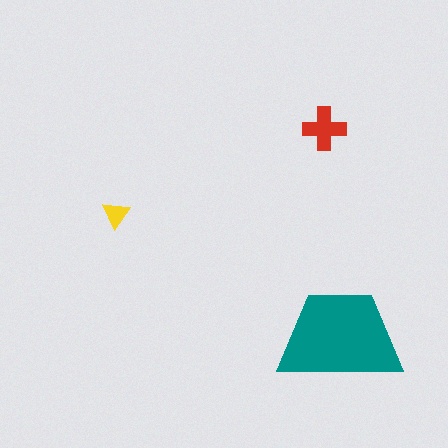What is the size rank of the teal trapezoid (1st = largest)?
1st.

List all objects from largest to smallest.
The teal trapezoid, the red cross, the yellow triangle.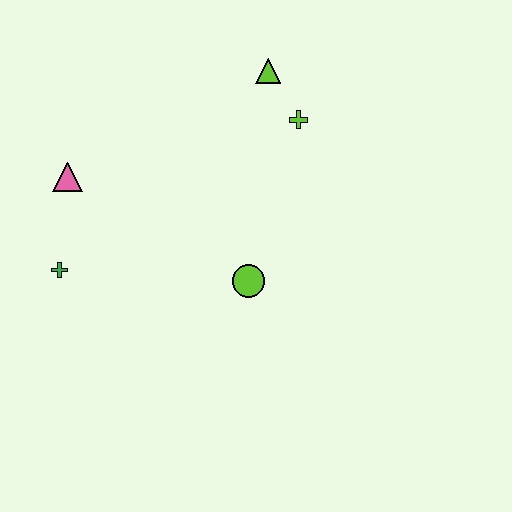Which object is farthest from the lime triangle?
The green cross is farthest from the lime triangle.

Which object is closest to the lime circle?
The lime cross is closest to the lime circle.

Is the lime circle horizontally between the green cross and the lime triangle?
Yes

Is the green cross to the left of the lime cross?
Yes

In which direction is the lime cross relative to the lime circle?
The lime cross is above the lime circle.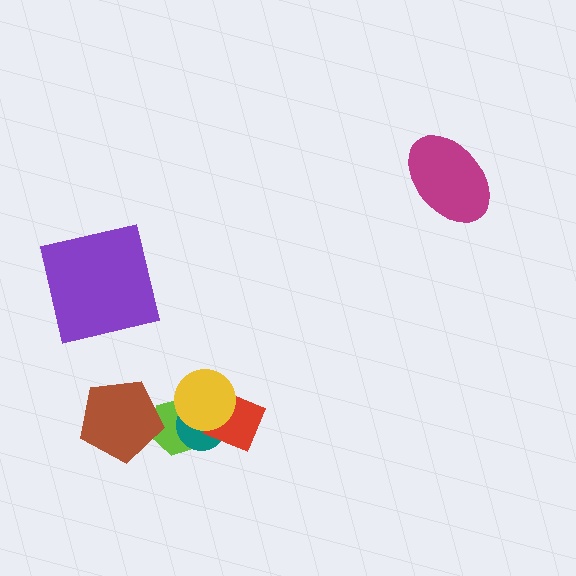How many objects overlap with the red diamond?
3 objects overlap with the red diamond.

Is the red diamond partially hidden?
Yes, it is partially covered by another shape.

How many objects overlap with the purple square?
0 objects overlap with the purple square.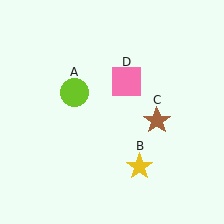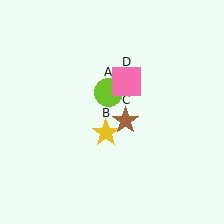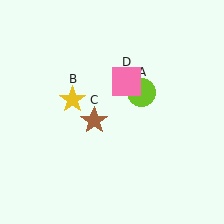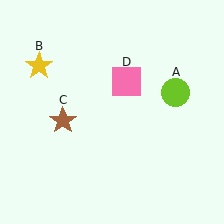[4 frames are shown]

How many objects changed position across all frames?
3 objects changed position: lime circle (object A), yellow star (object B), brown star (object C).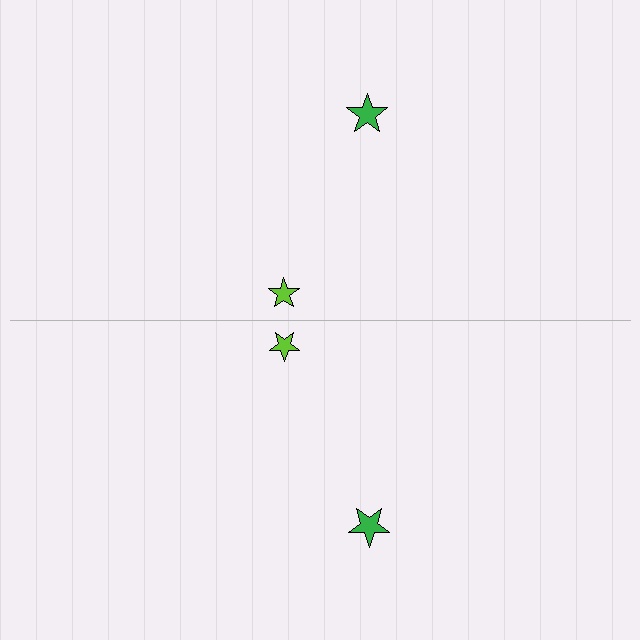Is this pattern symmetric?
Yes, this pattern has bilateral (reflection) symmetry.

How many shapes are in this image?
There are 4 shapes in this image.